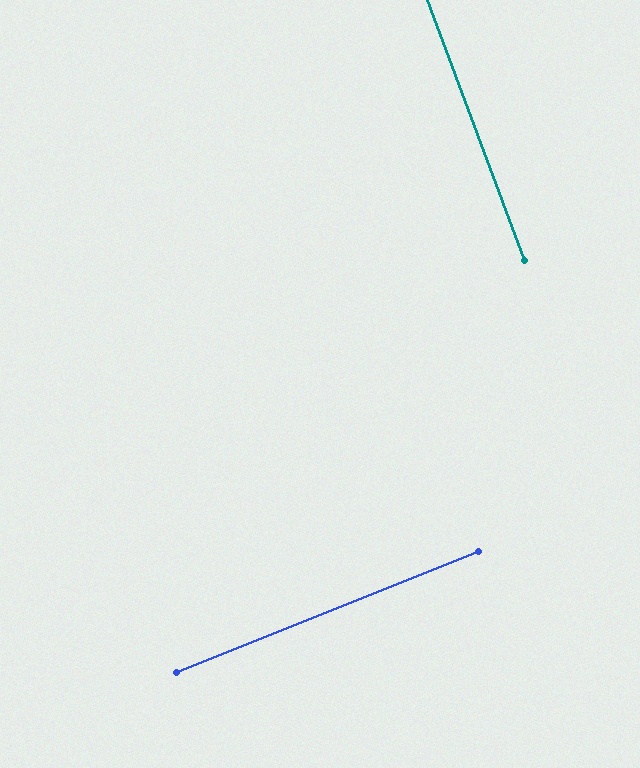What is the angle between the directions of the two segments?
Approximately 89 degrees.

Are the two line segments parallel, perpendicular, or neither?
Perpendicular — they meet at approximately 89°.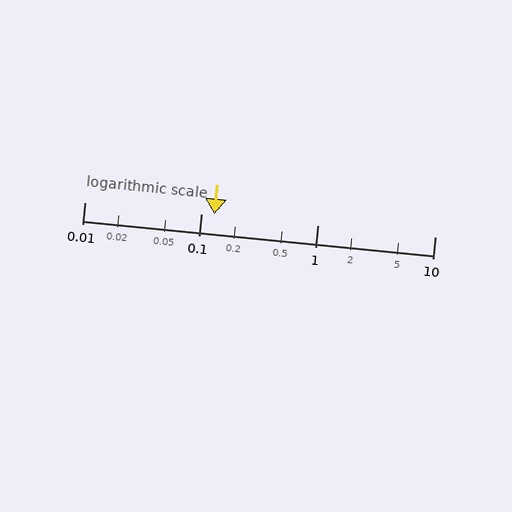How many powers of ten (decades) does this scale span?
The scale spans 3 decades, from 0.01 to 10.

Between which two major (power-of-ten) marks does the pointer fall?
The pointer is between 0.1 and 1.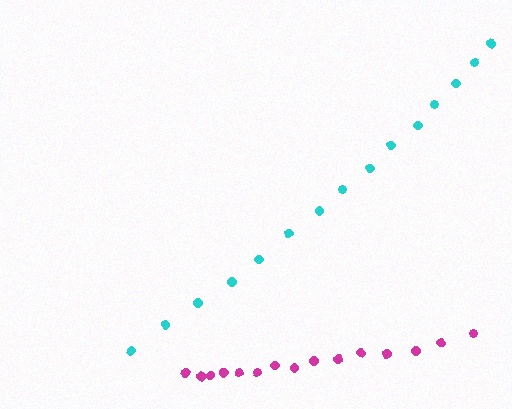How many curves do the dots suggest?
There are 2 distinct paths.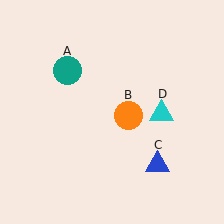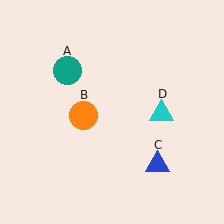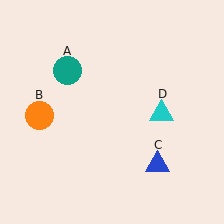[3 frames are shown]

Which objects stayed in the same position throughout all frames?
Teal circle (object A) and blue triangle (object C) and cyan triangle (object D) remained stationary.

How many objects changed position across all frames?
1 object changed position: orange circle (object B).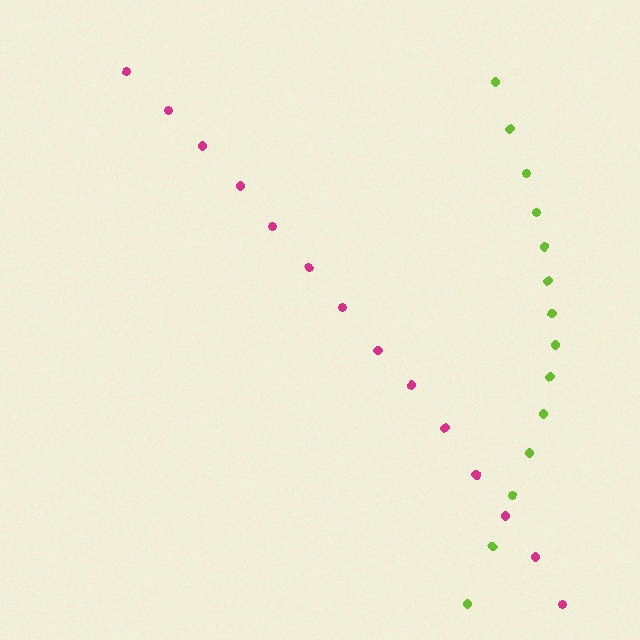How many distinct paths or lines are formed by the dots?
There are 2 distinct paths.